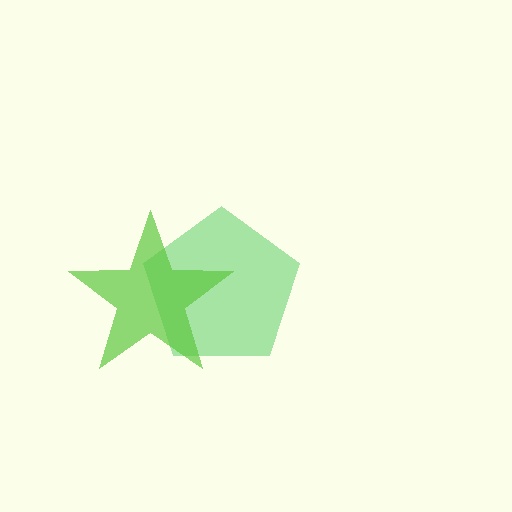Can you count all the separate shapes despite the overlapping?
Yes, there are 2 separate shapes.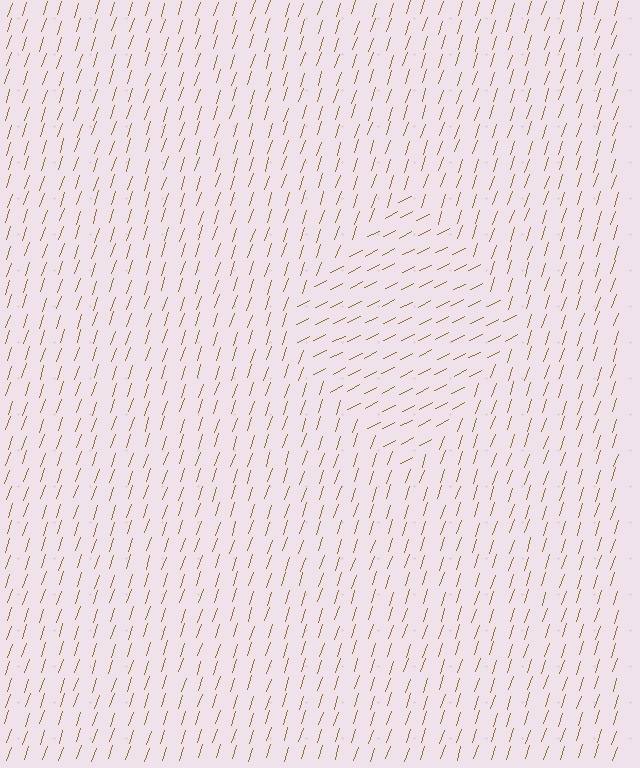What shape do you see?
I see a diamond.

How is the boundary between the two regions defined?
The boundary is defined purely by a change in line orientation (approximately 45 degrees difference). All lines are the same color and thickness.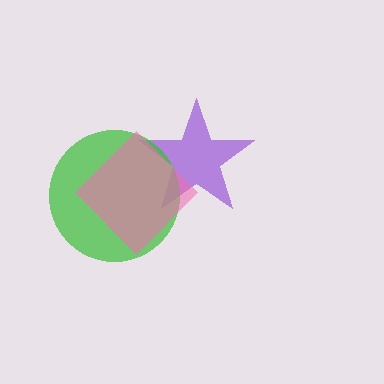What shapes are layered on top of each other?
The layered shapes are: a purple star, a green circle, a pink diamond.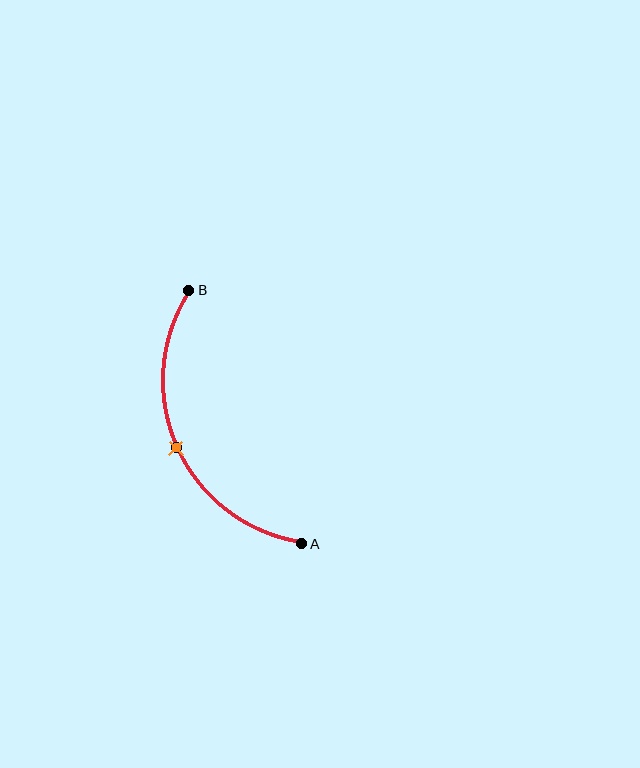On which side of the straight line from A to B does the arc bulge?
The arc bulges to the left of the straight line connecting A and B.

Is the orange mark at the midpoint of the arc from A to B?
Yes. The orange mark lies on the arc at equal arc-length from both A and B — it is the arc midpoint.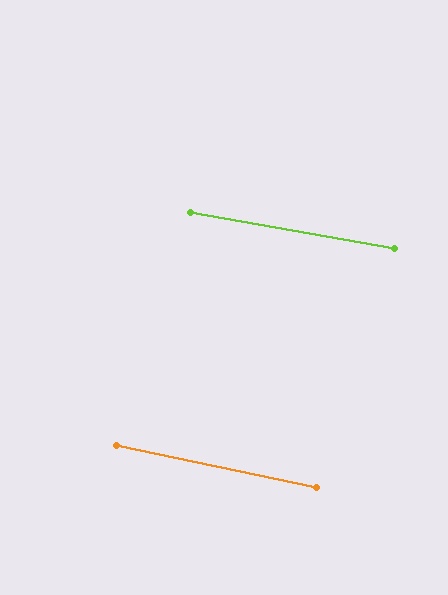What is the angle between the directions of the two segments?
Approximately 2 degrees.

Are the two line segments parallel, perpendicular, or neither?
Parallel — their directions differ by only 1.8°.